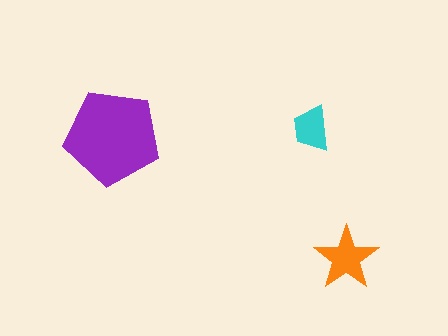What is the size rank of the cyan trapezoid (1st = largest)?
3rd.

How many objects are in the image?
There are 3 objects in the image.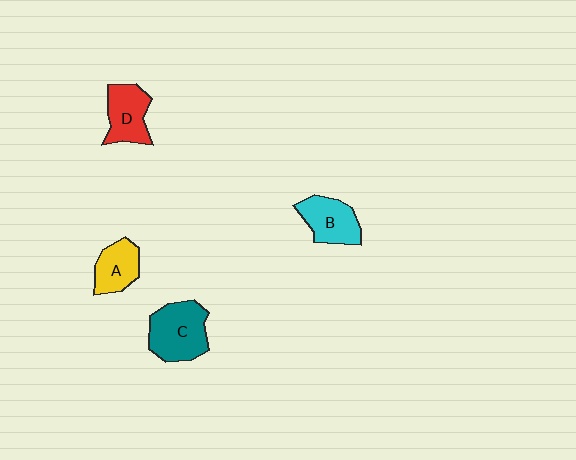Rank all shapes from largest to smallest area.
From largest to smallest: C (teal), B (cyan), D (red), A (yellow).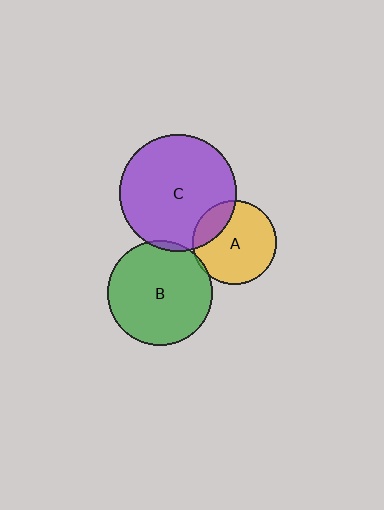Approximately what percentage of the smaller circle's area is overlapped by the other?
Approximately 5%.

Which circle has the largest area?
Circle C (purple).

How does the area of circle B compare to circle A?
Approximately 1.6 times.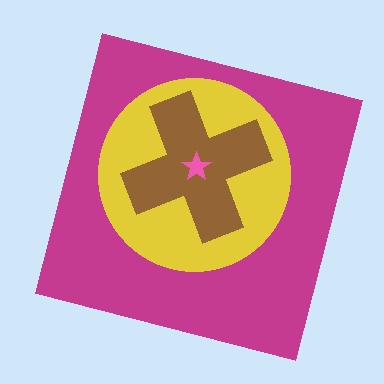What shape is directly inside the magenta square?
The yellow circle.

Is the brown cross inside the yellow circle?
Yes.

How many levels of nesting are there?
4.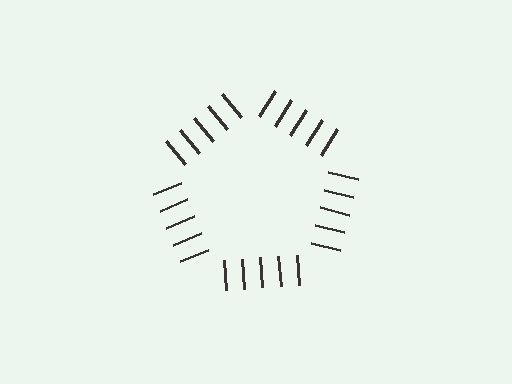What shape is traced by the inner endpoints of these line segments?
An illusory pentagon — the line segments terminate on its edges but no continuous stroke is drawn.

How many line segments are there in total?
25 — 5 along each of the 5 edges.